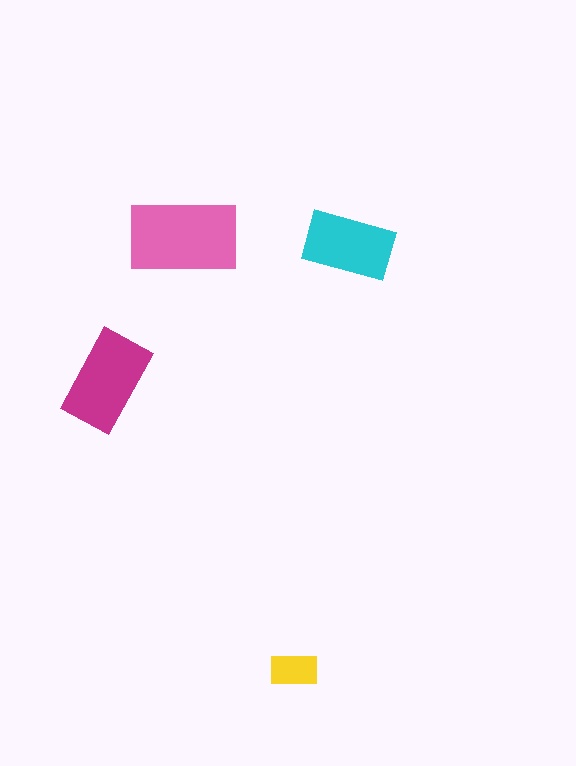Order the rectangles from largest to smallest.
the pink one, the magenta one, the cyan one, the yellow one.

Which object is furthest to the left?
The magenta rectangle is leftmost.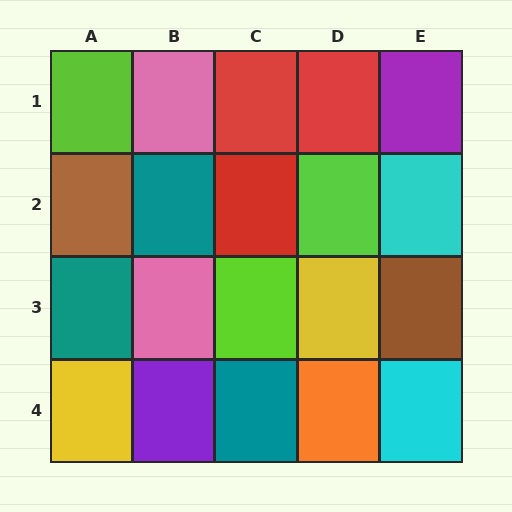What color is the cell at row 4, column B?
Purple.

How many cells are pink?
2 cells are pink.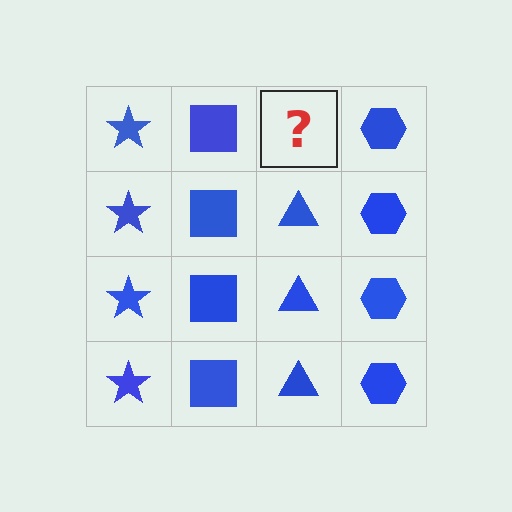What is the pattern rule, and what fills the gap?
The rule is that each column has a consistent shape. The gap should be filled with a blue triangle.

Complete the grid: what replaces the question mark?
The question mark should be replaced with a blue triangle.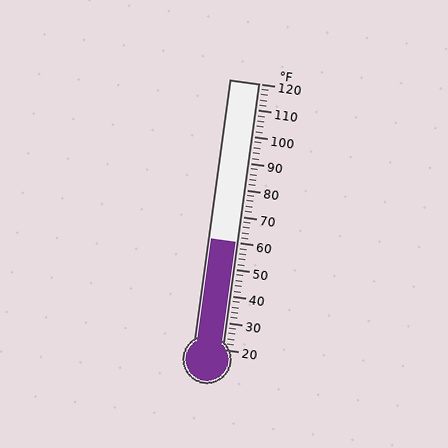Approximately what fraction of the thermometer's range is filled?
The thermometer is filled to approximately 40% of its range.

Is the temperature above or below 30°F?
The temperature is above 30°F.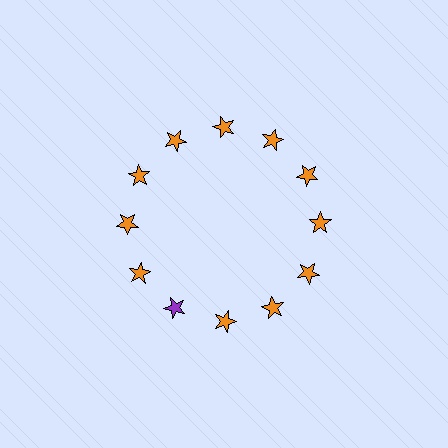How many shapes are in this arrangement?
There are 12 shapes arranged in a ring pattern.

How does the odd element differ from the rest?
It has a different color: purple instead of orange.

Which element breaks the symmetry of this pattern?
The purple star at roughly the 7 o'clock position breaks the symmetry. All other shapes are orange stars.